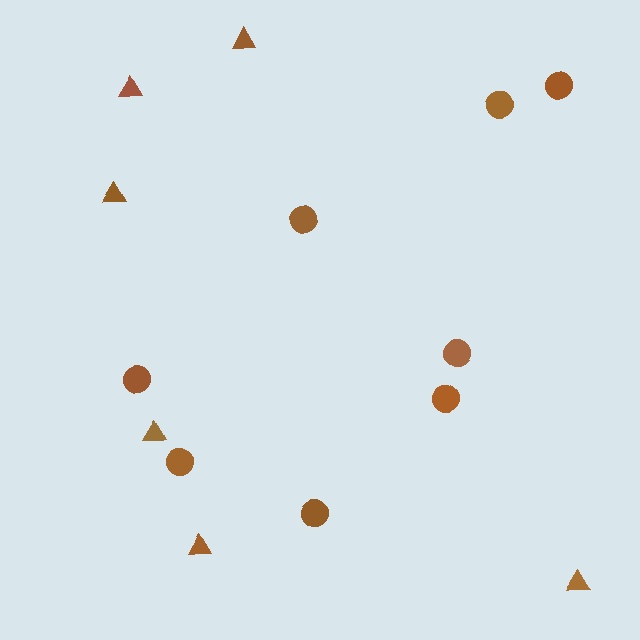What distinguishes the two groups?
There are 2 groups: one group of circles (8) and one group of triangles (6).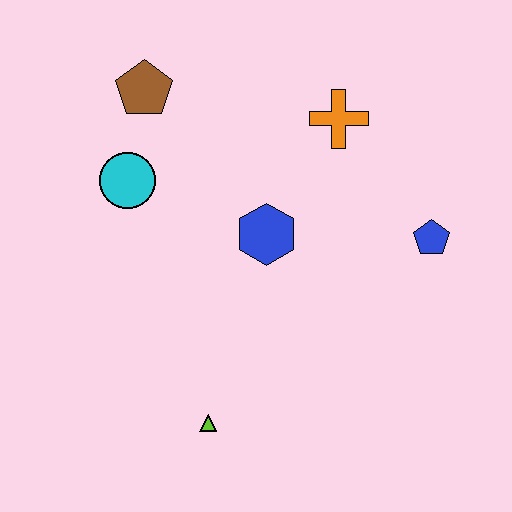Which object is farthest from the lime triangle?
The brown pentagon is farthest from the lime triangle.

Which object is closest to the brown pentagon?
The cyan circle is closest to the brown pentagon.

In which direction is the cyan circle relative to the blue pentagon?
The cyan circle is to the left of the blue pentagon.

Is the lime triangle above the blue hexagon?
No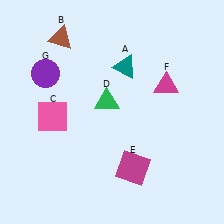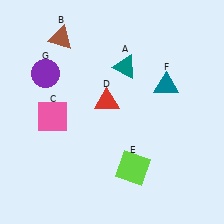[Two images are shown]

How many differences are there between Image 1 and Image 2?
There are 3 differences between the two images.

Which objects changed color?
D changed from green to red. E changed from magenta to lime. F changed from magenta to teal.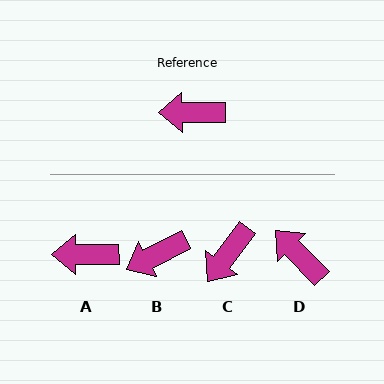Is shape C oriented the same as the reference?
No, it is off by about 54 degrees.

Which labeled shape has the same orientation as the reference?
A.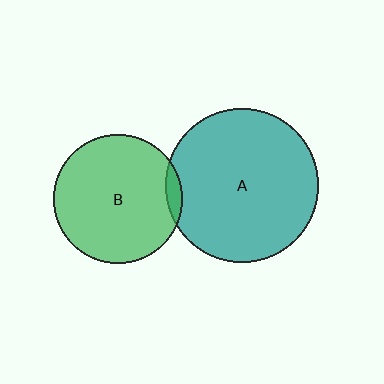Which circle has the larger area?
Circle A (teal).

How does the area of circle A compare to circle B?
Approximately 1.4 times.